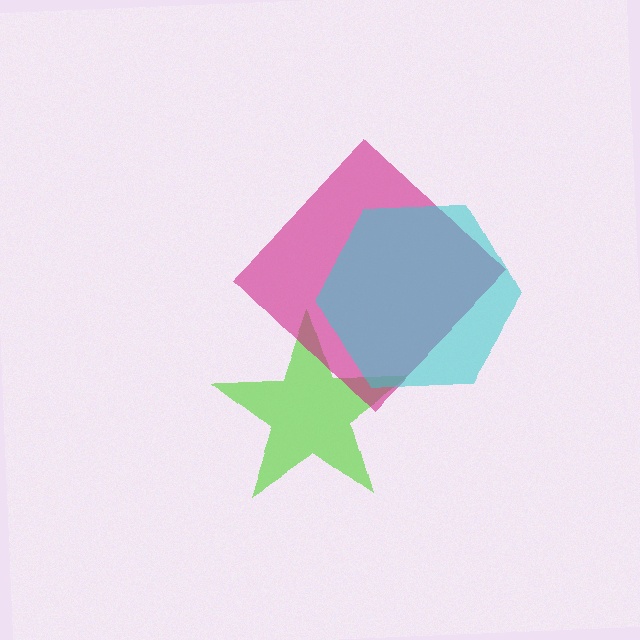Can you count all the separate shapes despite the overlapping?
Yes, there are 3 separate shapes.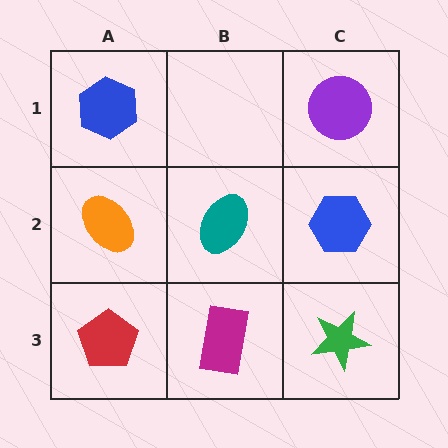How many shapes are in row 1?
2 shapes.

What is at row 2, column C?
A blue hexagon.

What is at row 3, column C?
A green star.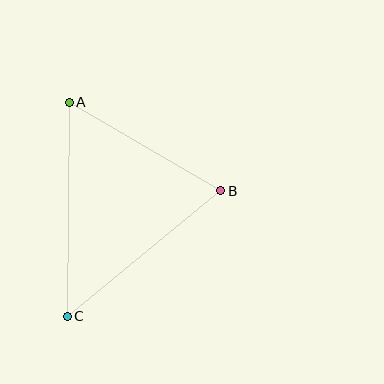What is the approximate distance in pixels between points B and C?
The distance between B and C is approximately 198 pixels.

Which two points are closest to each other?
Points A and B are closest to each other.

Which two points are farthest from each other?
Points A and C are farthest from each other.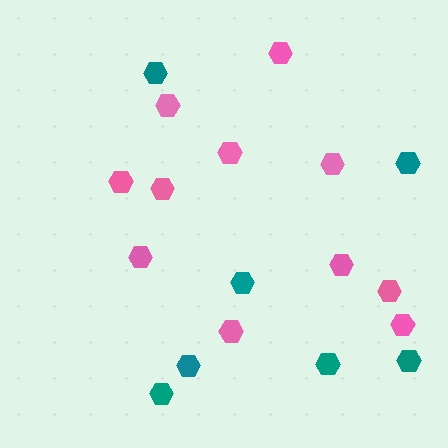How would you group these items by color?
There are 2 groups: one group of teal hexagons (7) and one group of pink hexagons (11).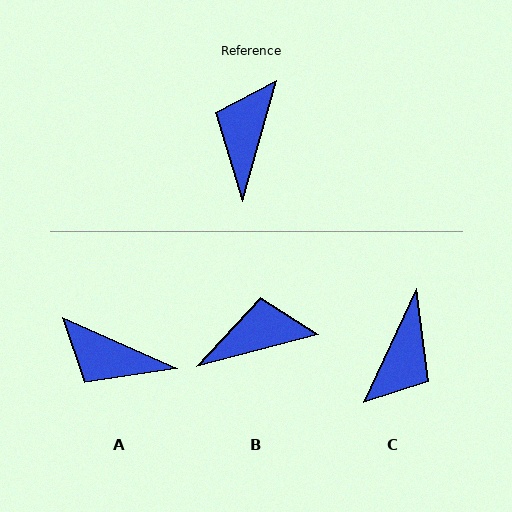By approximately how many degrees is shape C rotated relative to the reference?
Approximately 171 degrees counter-clockwise.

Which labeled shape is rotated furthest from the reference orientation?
C, about 171 degrees away.